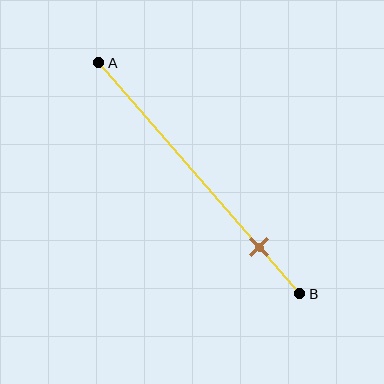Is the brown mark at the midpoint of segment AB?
No, the mark is at about 80% from A, not at the 50% midpoint.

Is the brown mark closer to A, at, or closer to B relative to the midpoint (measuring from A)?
The brown mark is closer to point B than the midpoint of segment AB.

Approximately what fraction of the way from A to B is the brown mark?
The brown mark is approximately 80% of the way from A to B.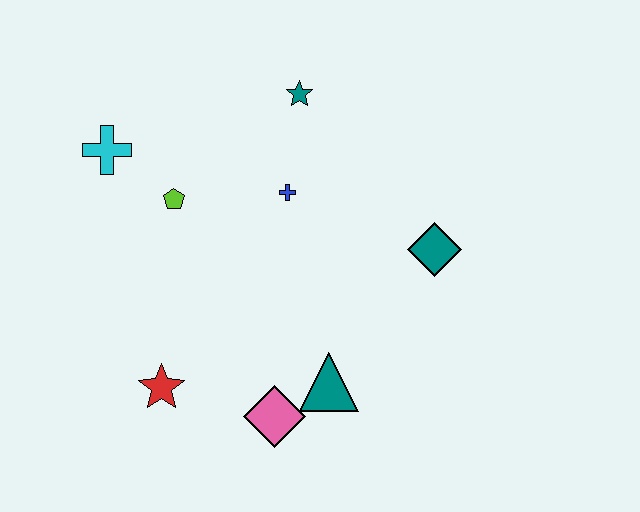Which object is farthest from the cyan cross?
The teal diamond is farthest from the cyan cross.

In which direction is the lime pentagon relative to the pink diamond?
The lime pentagon is above the pink diamond.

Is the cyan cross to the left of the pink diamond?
Yes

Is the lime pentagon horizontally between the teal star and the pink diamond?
No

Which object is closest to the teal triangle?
The pink diamond is closest to the teal triangle.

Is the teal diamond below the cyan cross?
Yes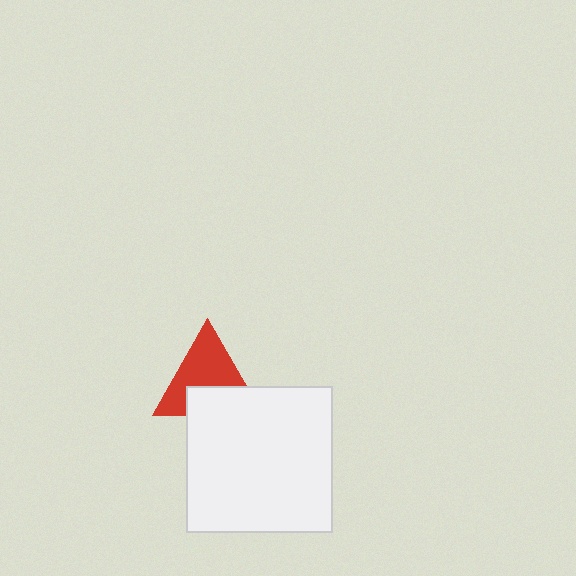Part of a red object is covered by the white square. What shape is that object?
It is a triangle.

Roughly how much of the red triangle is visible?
About half of it is visible (roughly 62%).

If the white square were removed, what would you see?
You would see the complete red triangle.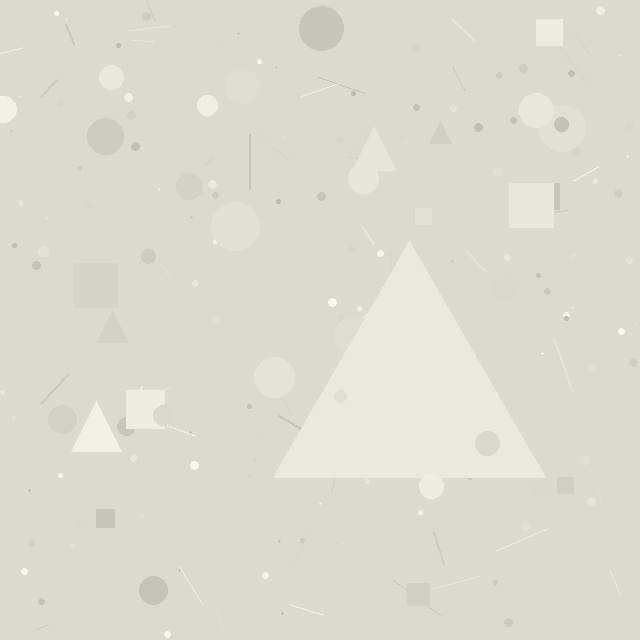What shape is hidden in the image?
A triangle is hidden in the image.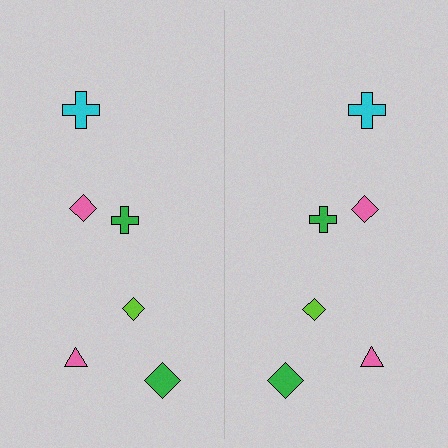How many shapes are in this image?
There are 12 shapes in this image.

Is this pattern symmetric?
Yes, this pattern has bilateral (reflection) symmetry.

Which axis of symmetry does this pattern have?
The pattern has a vertical axis of symmetry running through the center of the image.